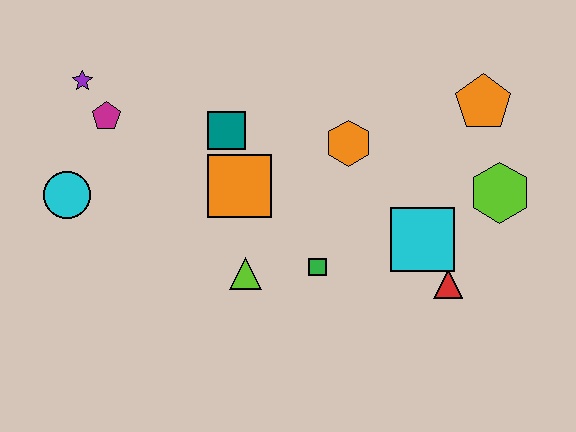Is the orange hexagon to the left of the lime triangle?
No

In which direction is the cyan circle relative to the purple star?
The cyan circle is below the purple star.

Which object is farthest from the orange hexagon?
The cyan circle is farthest from the orange hexagon.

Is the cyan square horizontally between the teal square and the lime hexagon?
Yes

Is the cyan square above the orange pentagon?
No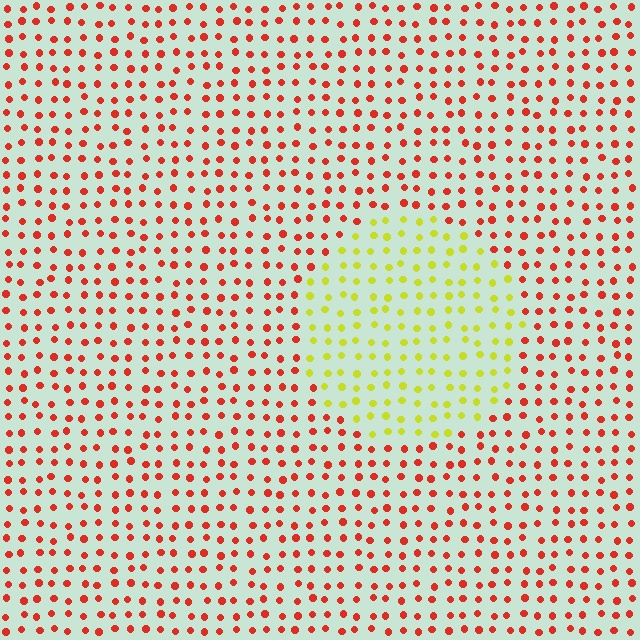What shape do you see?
I see a circle.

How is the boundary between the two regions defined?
The boundary is defined purely by a slight shift in hue (about 65 degrees). Spacing, size, and orientation are identical on both sides.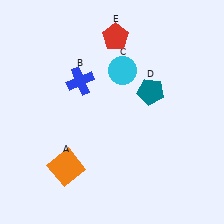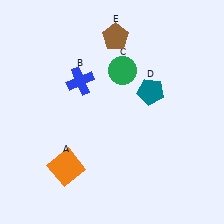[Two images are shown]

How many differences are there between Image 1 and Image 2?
There are 2 differences between the two images.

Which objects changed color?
C changed from cyan to green. E changed from red to brown.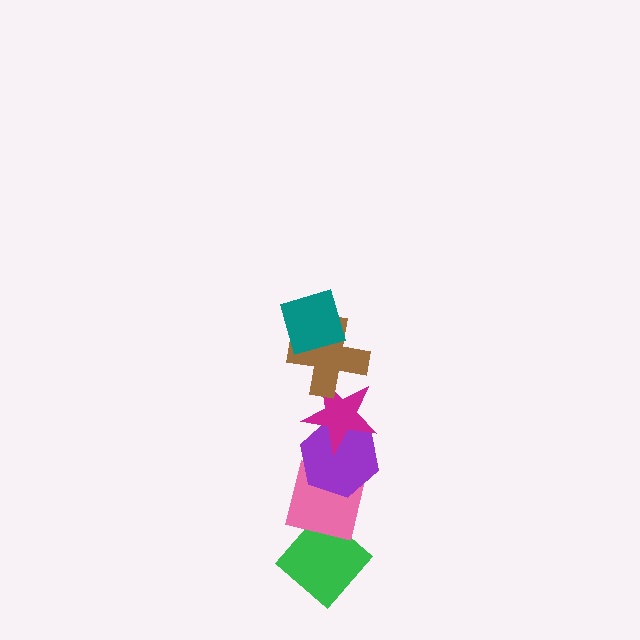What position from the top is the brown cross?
The brown cross is 2nd from the top.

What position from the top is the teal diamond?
The teal diamond is 1st from the top.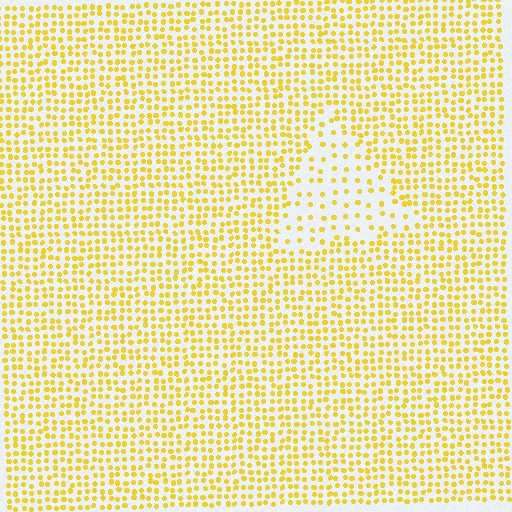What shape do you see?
I see a triangle.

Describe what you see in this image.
The image contains small yellow elements arranged at two different densities. A triangle-shaped region is visible where the elements are less densely packed than the surrounding area.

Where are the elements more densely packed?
The elements are more densely packed outside the triangle boundary.